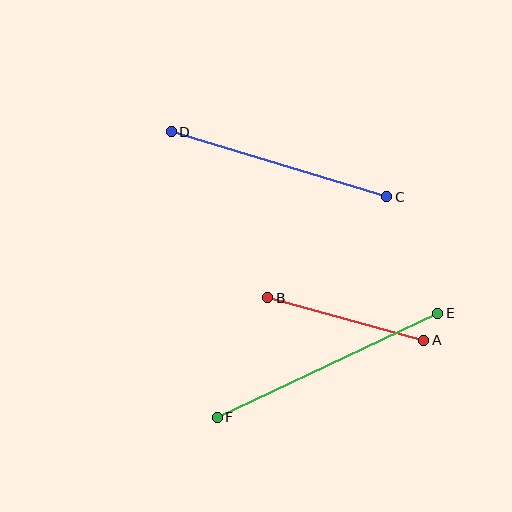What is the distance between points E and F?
The distance is approximately 244 pixels.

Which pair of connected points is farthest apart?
Points E and F are farthest apart.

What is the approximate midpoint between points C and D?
The midpoint is at approximately (279, 164) pixels.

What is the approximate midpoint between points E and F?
The midpoint is at approximately (328, 365) pixels.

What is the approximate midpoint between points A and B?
The midpoint is at approximately (346, 319) pixels.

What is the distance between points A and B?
The distance is approximately 162 pixels.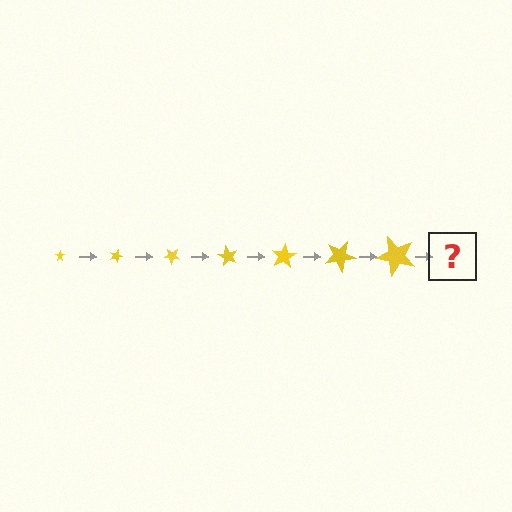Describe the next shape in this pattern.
It should be a star, larger than the previous one and rotated 140 degrees from the start.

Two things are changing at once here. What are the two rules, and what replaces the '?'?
The two rules are that the star grows larger each step and it rotates 20 degrees each step. The '?' should be a star, larger than the previous one and rotated 140 degrees from the start.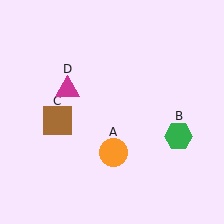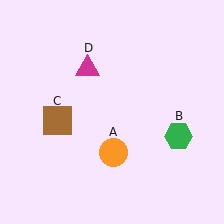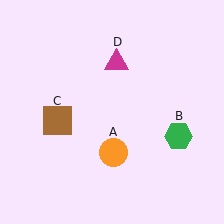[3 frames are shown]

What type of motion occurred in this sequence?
The magenta triangle (object D) rotated clockwise around the center of the scene.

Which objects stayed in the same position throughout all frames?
Orange circle (object A) and green hexagon (object B) and brown square (object C) remained stationary.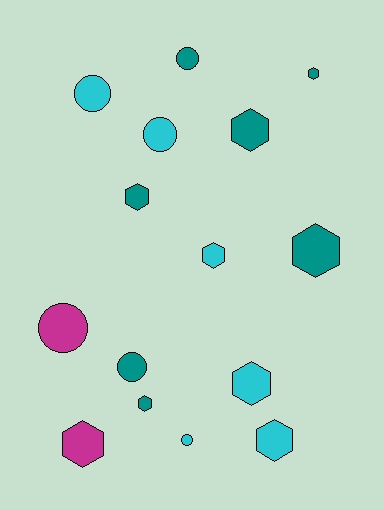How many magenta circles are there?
There is 1 magenta circle.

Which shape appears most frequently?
Hexagon, with 9 objects.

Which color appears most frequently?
Teal, with 7 objects.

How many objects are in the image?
There are 15 objects.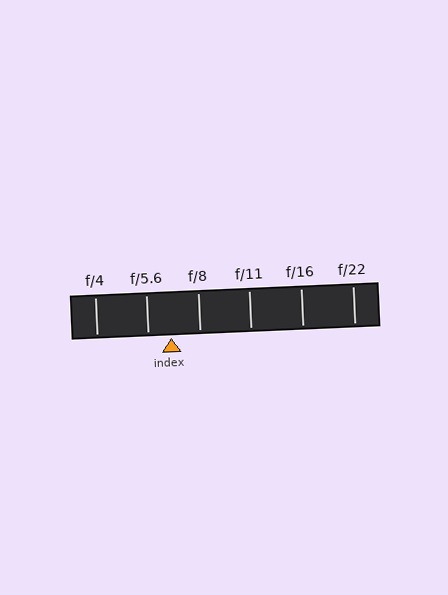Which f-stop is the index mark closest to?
The index mark is closest to f/5.6.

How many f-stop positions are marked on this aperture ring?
There are 6 f-stop positions marked.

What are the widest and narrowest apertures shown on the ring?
The widest aperture shown is f/4 and the narrowest is f/22.